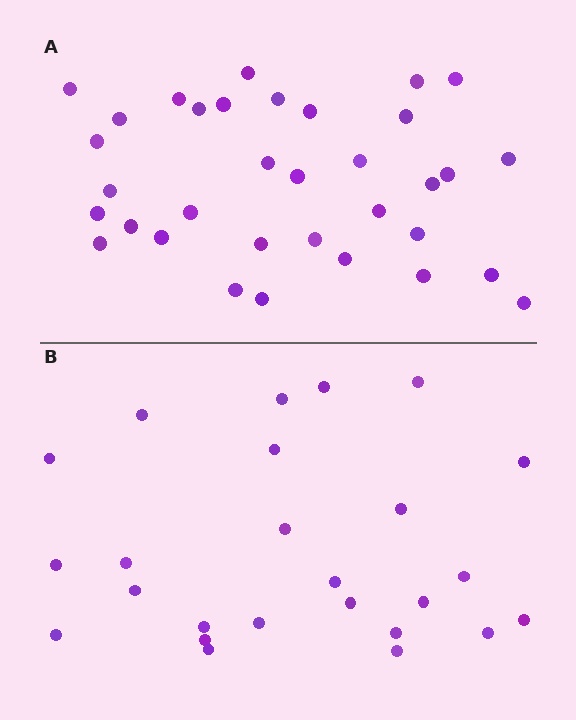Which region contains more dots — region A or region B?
Region A (the top region) has more dots.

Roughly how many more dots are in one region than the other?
Region A has roughly 8 or so more dots than region B.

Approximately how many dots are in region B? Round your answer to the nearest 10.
About 20 dots. (The exact count is 25, which rounds to 20.)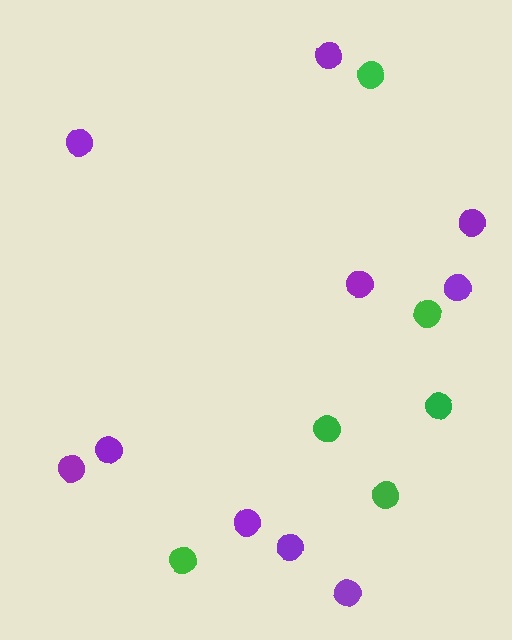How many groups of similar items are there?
There are 2 groups: one group of purple circles (10) and one group of green circles (6).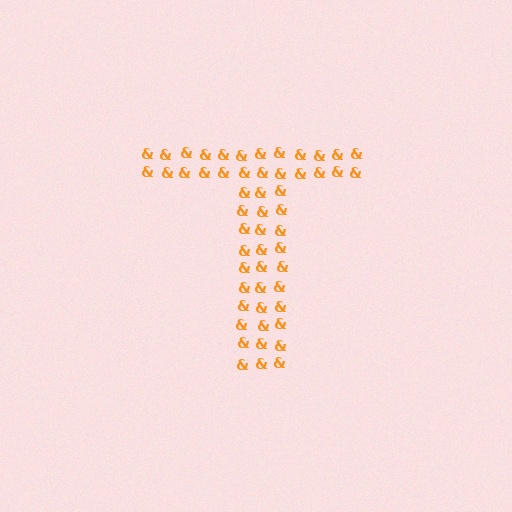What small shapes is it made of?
It is made of small ampersands.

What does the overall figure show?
The overall figure shows the letter T.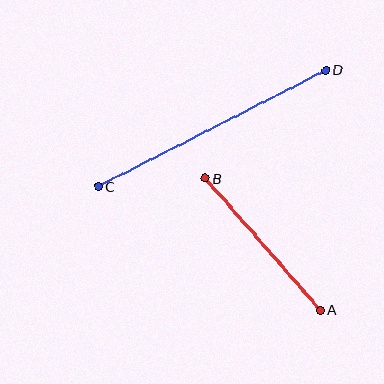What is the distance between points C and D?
The distance is approximately 255 pixels.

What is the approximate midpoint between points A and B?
The midpoint is at approximately (263, 244) pixels.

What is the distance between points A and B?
The distance is approximately 175 pixels.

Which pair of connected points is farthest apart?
Points C and D are farthest apart.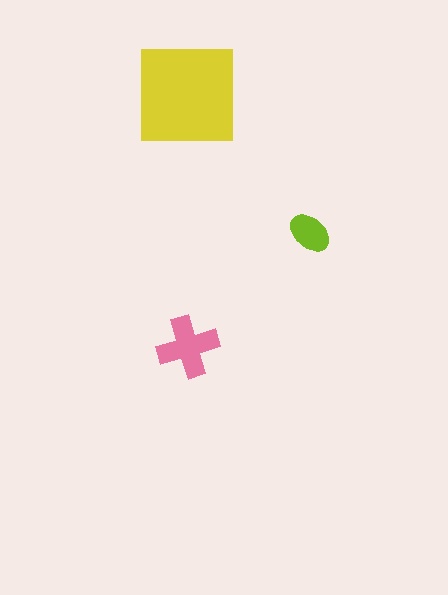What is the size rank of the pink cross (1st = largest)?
2nd.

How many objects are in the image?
There are 3 objects in the image.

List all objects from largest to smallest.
The yellow square, the pink cross, the lime ellipse.